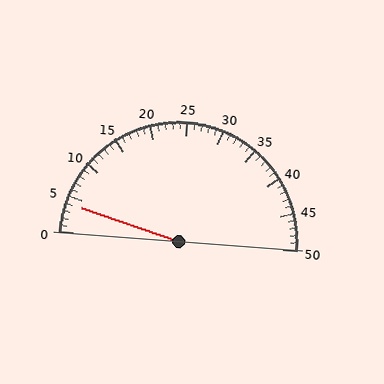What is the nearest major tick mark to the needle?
The nearest major tick mark is 5.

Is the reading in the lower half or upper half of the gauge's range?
The reading is in the lower half of the range (0 to 50).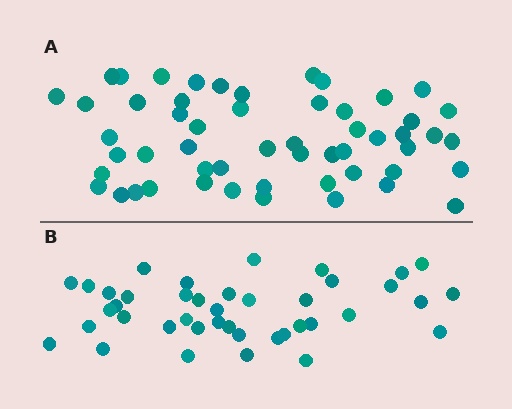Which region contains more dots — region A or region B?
Region A (the top region) has more dots.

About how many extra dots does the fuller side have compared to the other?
Region A has approximately 15 more dots than region B.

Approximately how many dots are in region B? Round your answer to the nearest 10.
About 40 dots. (The exact count is 41, which rounds to 40.)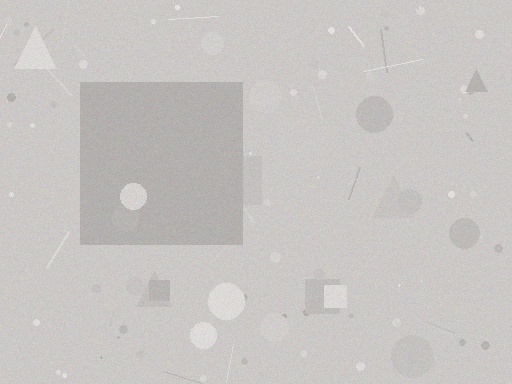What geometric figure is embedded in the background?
A square is embedded in the background.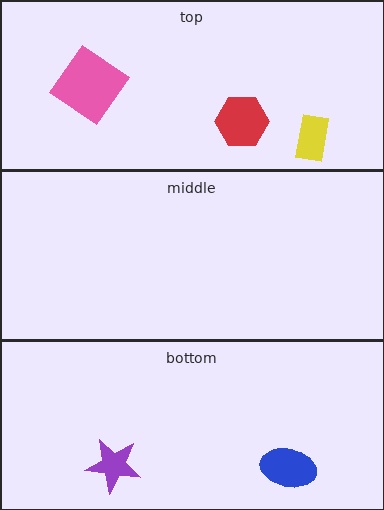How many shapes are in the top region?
3.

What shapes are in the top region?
The pink diamond, the yellow rectangle, the red hexagon.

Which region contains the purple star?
The bottom region.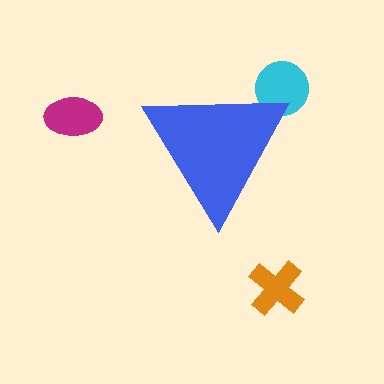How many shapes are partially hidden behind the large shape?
1 shape is partially hidden.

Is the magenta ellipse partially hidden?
No, the magenta ellipse is fully visible.